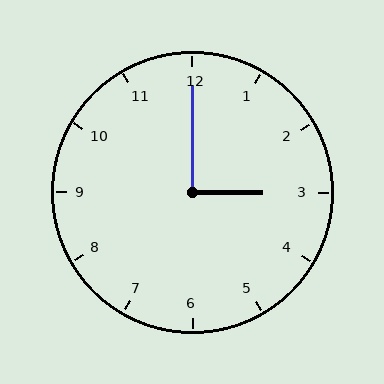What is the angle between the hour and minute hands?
Approximately 90 degrees.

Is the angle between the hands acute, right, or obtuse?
It is right.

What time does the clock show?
3:00.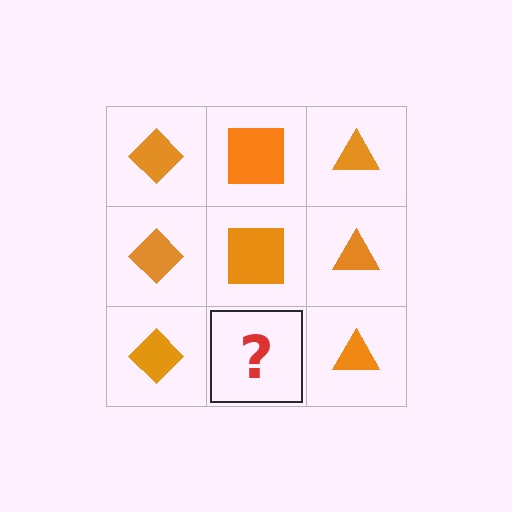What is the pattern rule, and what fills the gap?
The rule is that each column has a consistent shape. The gap should be filled with an orange square.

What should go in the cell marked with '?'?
The missing cell should contain an orange square.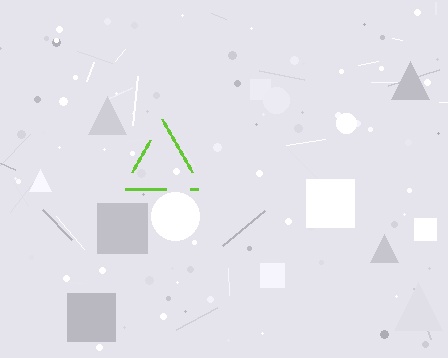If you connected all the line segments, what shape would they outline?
They would outline a triangle.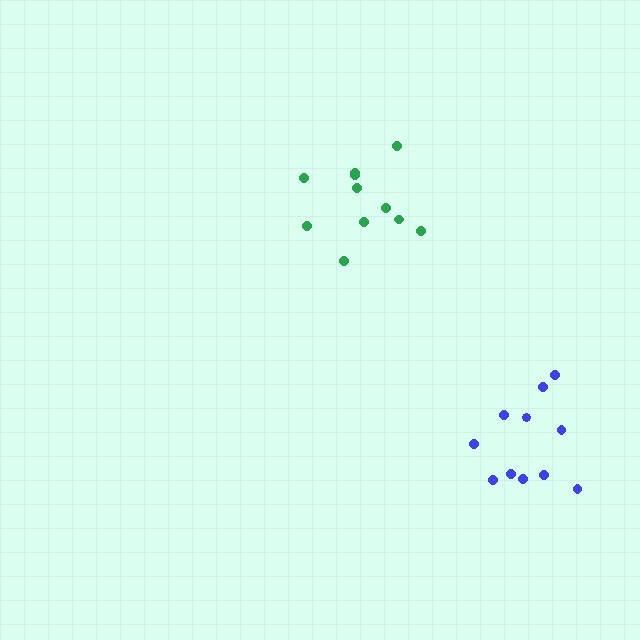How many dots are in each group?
Group 1: 11 dots, Group 2: 11 dots (22 total).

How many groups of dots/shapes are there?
There are 2 groups.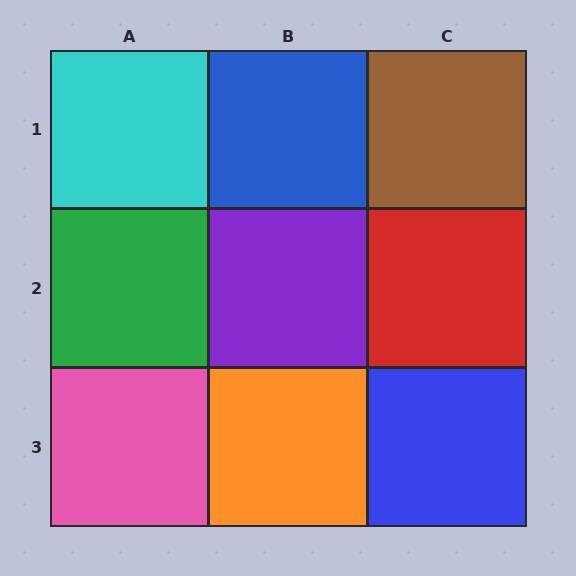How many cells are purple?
1 cell is purple.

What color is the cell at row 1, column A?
Cyan.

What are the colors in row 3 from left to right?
Pink, orange, blue.